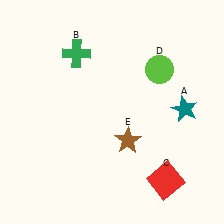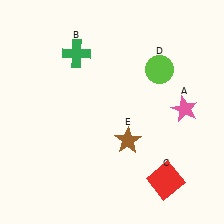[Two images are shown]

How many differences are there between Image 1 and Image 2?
There is 1 difference between the two images.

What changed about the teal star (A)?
In Image 1, A is teal. In Image 2, it changed to pink.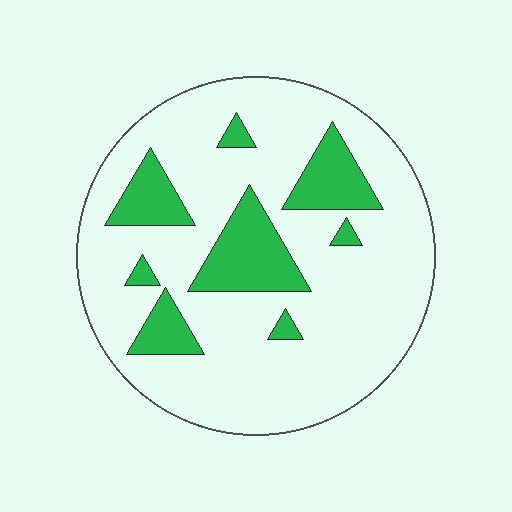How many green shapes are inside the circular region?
8.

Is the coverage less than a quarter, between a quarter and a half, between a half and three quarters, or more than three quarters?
Less than a quarter.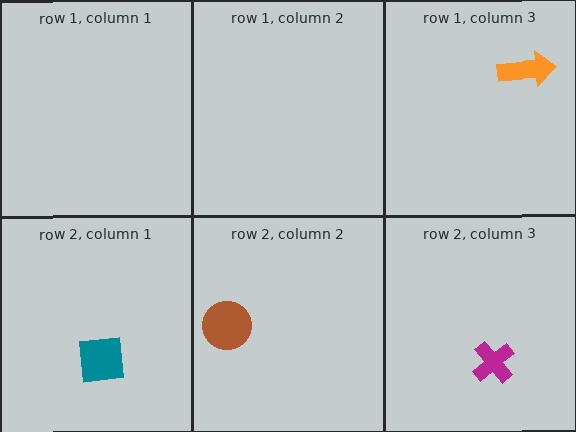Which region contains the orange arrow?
The row 1, column 3 region.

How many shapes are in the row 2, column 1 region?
1.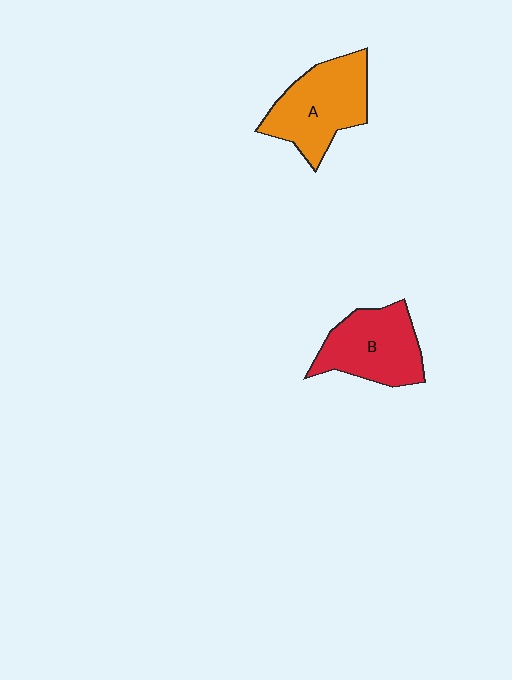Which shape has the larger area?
Shape A (orange).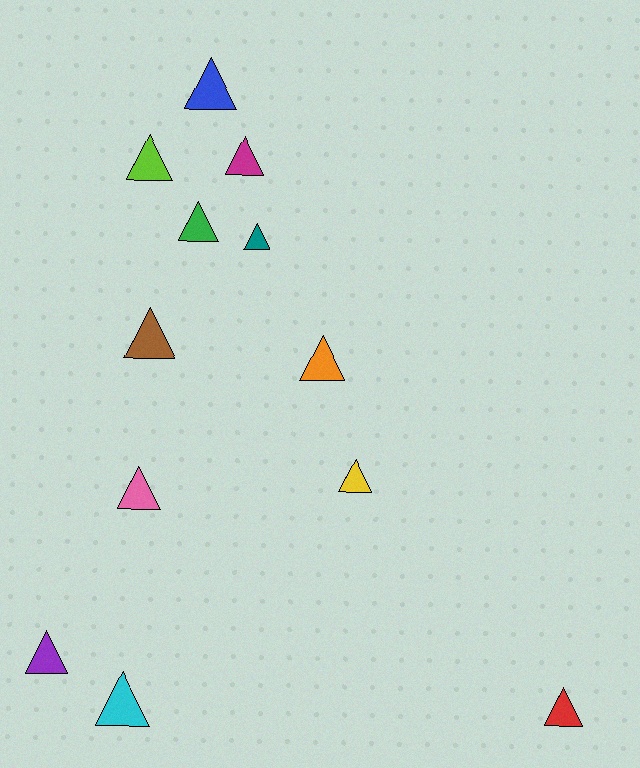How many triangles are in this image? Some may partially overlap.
There are 12 triangles.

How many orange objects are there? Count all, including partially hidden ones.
There is 1 orange object.